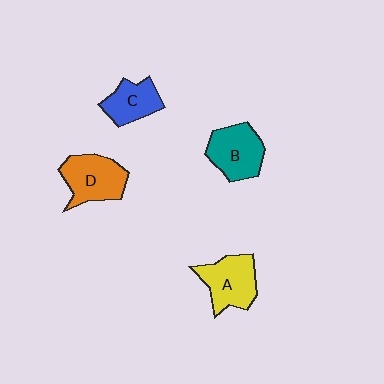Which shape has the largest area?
Shape D (orange).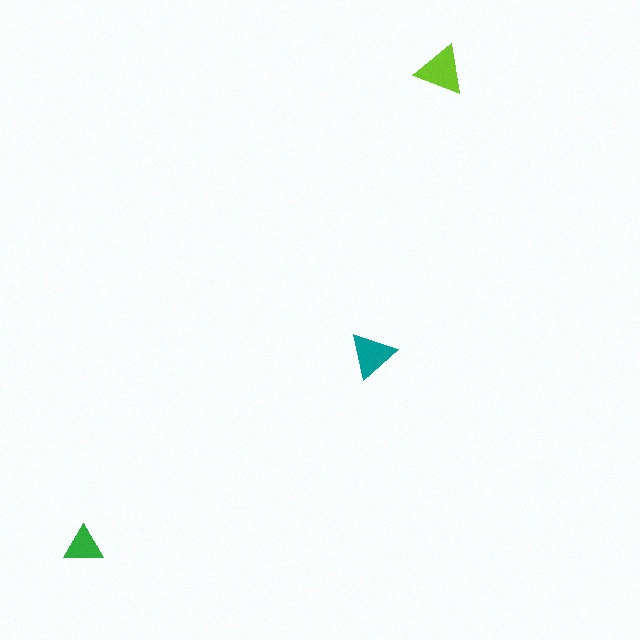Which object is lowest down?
The green triangle is bottommost.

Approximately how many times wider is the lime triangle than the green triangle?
About 1.5 times wider.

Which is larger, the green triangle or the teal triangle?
The teal one.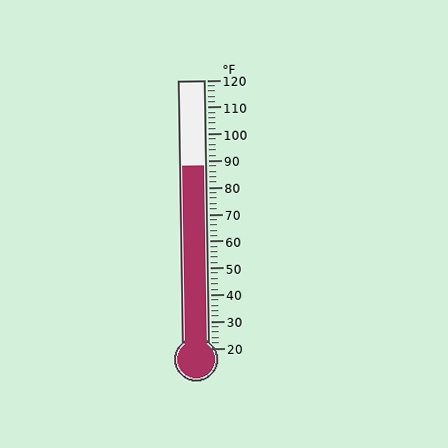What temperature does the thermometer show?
The thermometer shows approximately 88°F.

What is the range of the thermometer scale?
The thermometer scale ranges from 20°F to 120°F.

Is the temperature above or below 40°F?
The temperature is above 40°F.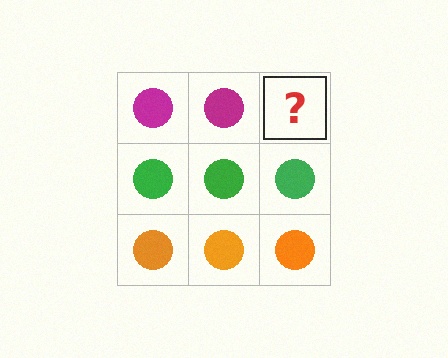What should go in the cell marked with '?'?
The missing cell should contain a magenta circle.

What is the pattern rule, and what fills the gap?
The rule is that each row has a consistent color. The gap should be filled with a magenta circle.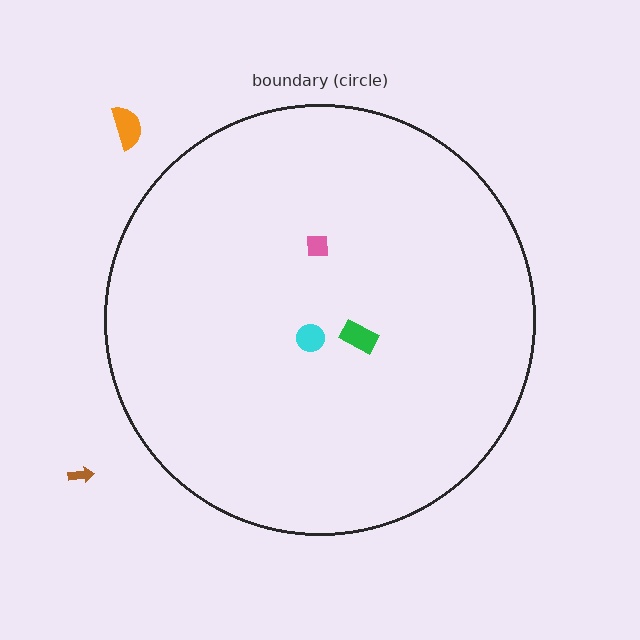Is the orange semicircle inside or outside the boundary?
Outside.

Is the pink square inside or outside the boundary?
Inside.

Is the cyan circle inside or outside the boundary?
Inside.